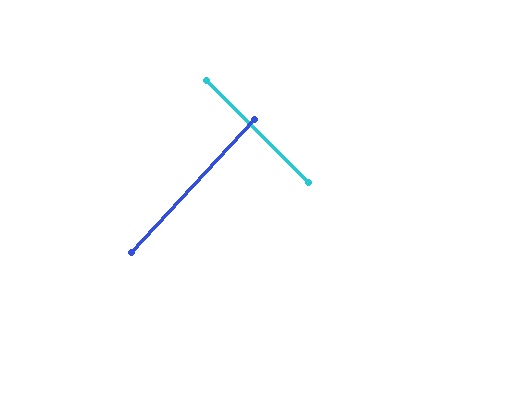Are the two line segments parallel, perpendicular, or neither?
Perpendicular — they meet at approximately 88°.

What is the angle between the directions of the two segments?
Approximately 88 degrees.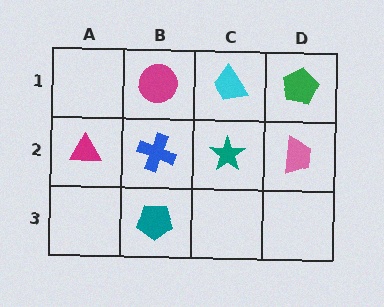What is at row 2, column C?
A teal star.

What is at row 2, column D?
A pink trapezoid.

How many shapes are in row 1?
3 shapes.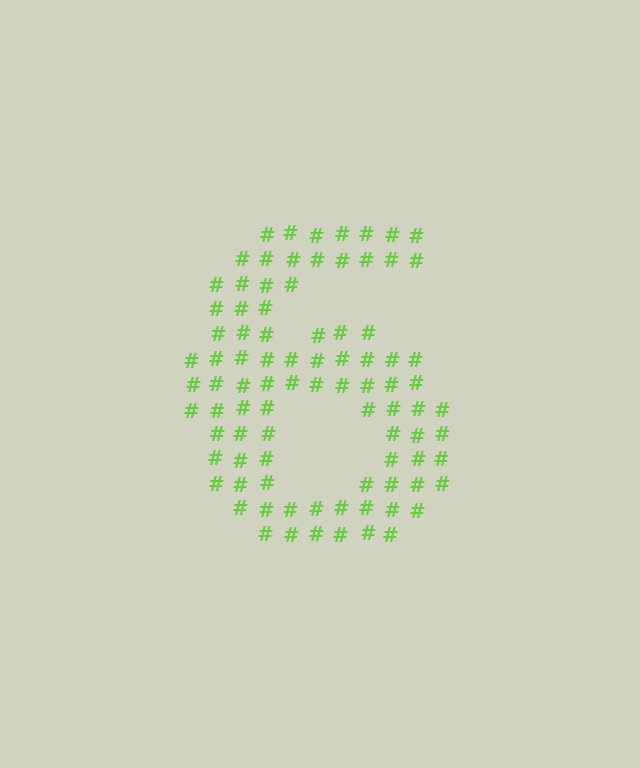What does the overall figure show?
The overall figure shows the digit 6.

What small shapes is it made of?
It is made of small hash symbols.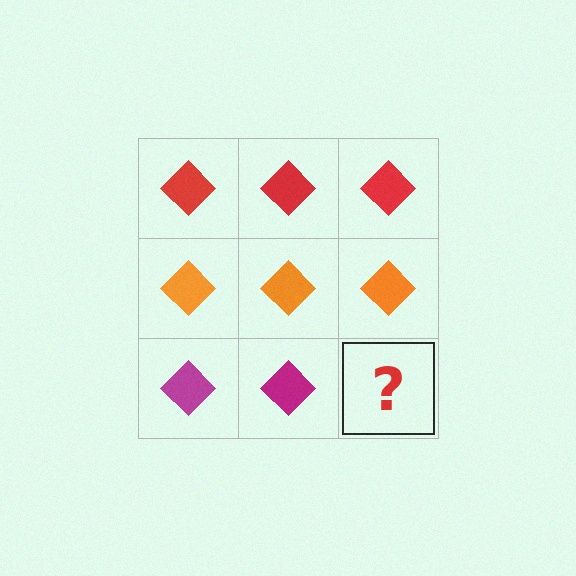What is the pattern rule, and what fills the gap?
The rule is that each row has a consistent color. The gap should be filled with a magenta diamond.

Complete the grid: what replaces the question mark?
The question mark should be replaced with a magenta diamond.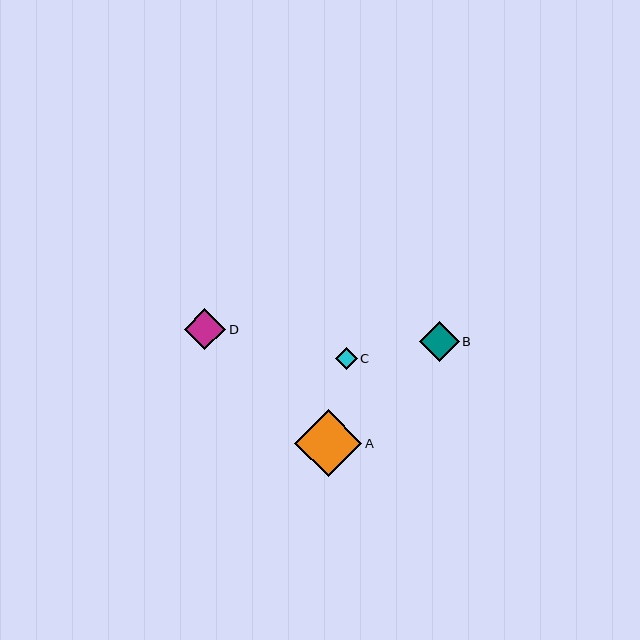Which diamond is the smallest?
Diamond C is the smallest with a size of approximately 22 pixels.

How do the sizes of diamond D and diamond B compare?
Diamond D and diamond B are approximately the same size.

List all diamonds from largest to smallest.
From largest to smallest: A, D, B, C.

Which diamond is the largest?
Diamond A is the largest with a size of approximately 67 pixels.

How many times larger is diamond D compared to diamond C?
Diamond D is approximately 1.9 times the size of diamond C.